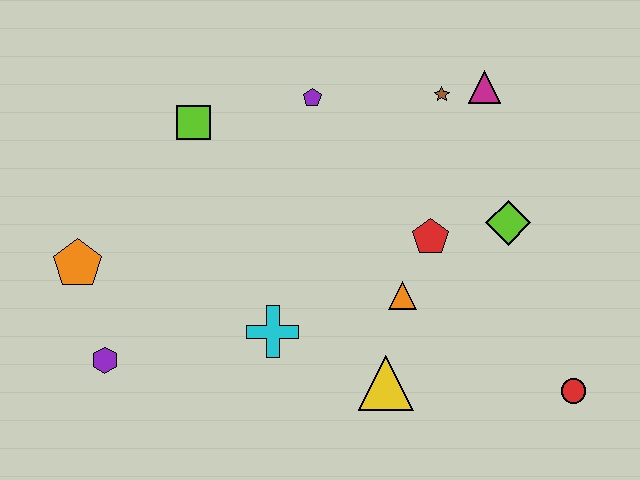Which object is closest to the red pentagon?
The orange triangle is closest to the red pentagon.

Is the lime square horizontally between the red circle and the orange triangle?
No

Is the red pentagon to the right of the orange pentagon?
Yes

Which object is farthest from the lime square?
The red circle is farthest from the lime square.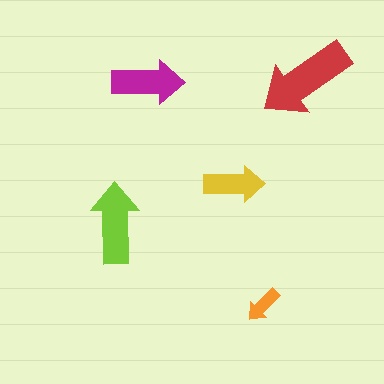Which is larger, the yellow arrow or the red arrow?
The red one.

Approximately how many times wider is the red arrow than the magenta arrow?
About 1.5 times wider.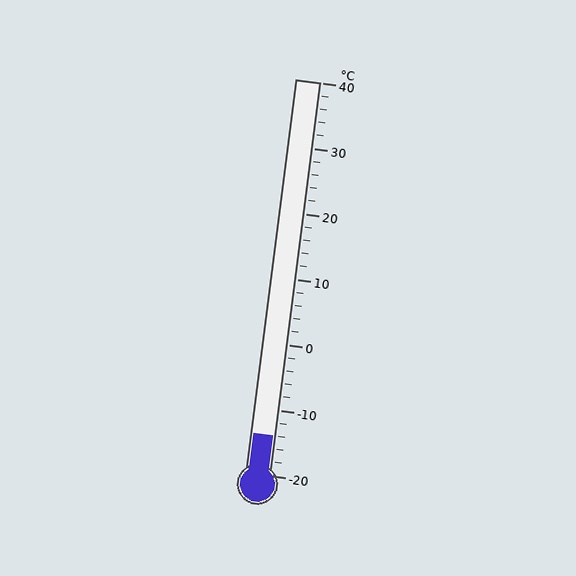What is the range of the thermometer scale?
The thermometer scale ranges from -20°C to 40°C.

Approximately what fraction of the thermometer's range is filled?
The thermometer is filled to approximately 10% of its range.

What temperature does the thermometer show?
The thermometer shows approximately -14°C.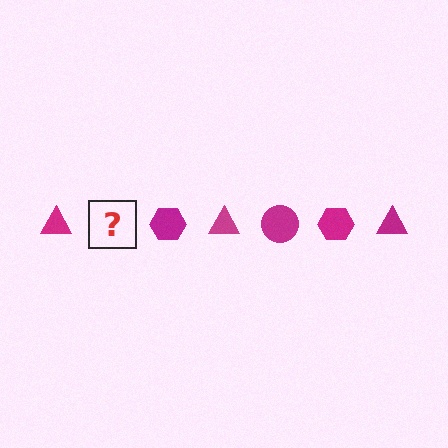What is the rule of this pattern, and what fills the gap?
The rule is that the pattern cycles through triangle, circle, hexagon shapes in magenta. The gap should be filled with a magenta circle.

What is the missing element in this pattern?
The missing element is a magenta circle.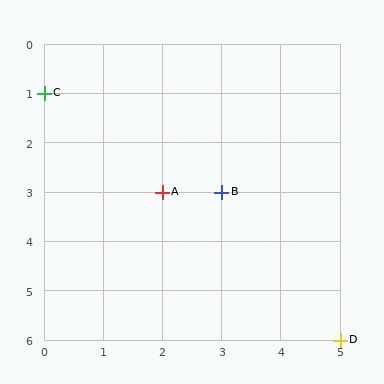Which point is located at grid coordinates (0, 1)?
Point C is at (0, 1).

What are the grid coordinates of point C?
Point C is at grid coordinates (0, 1).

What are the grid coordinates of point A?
Point A is at grid coordinates (2, 3).